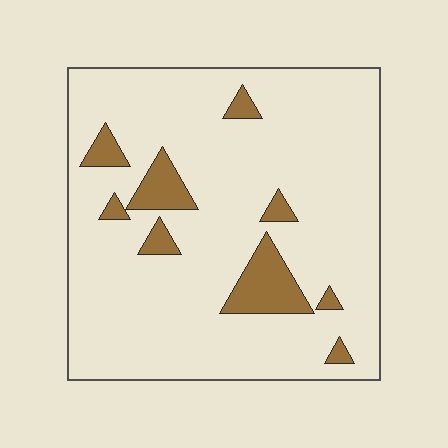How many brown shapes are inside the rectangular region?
9.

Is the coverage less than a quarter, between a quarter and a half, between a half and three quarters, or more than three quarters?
Less than a quarter.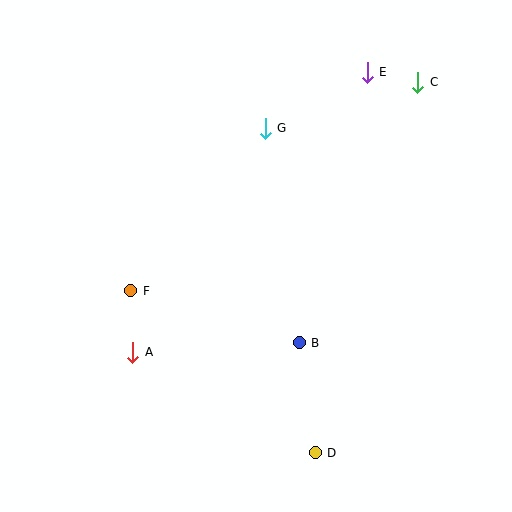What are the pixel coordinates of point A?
Point A is at (133, 352).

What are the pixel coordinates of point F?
Point F is at (131, 291).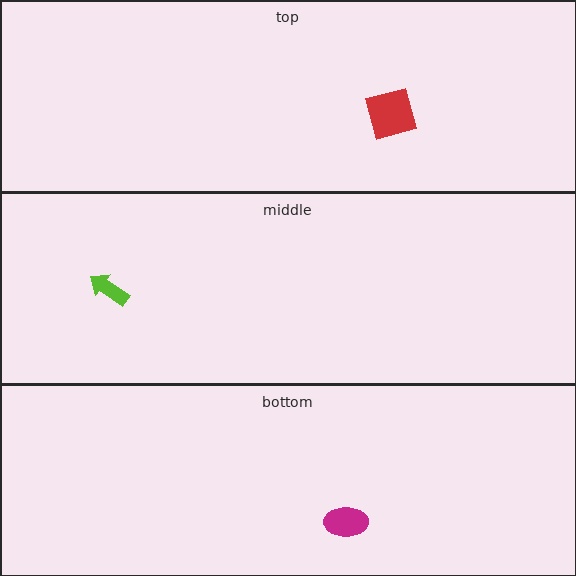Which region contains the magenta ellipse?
The bottom region.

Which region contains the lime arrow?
The middle region.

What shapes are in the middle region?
The lime arrow.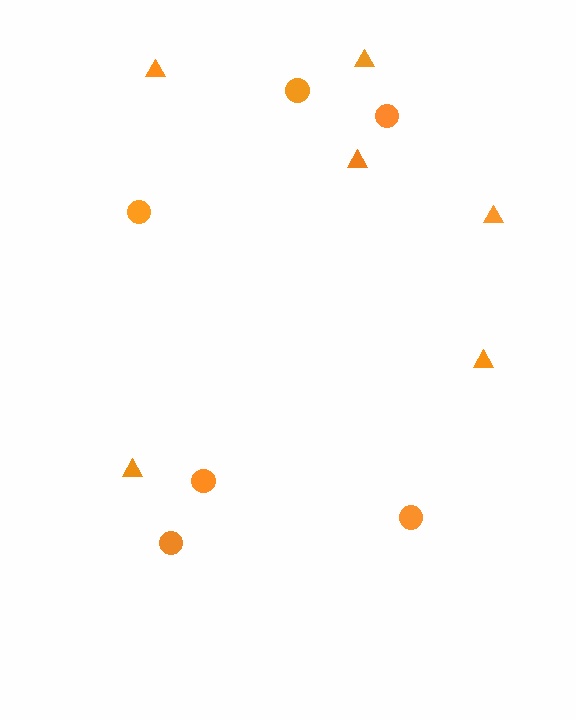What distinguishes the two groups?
There are 2 groups: one group of triangles (6) and one group of circles (6).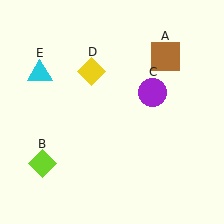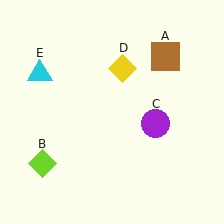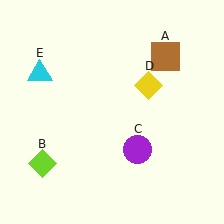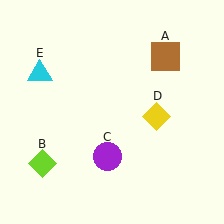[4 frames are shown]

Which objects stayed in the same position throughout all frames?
Brown square (object A) and lime diamond (object B) and cyan triangle (object E) remained stationary.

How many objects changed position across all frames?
2 objects changed position: purple circle (object C), yellow diamond (object D).